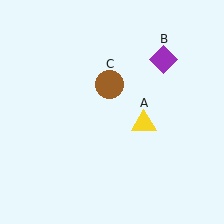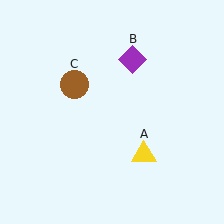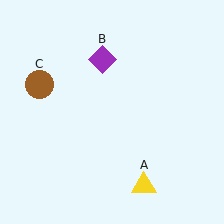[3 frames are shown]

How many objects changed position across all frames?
3 objects changed position: yellow triangle (object A), purple diamond (object B), brown circle (object C).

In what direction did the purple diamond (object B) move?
The purple diamond (object B) moved left.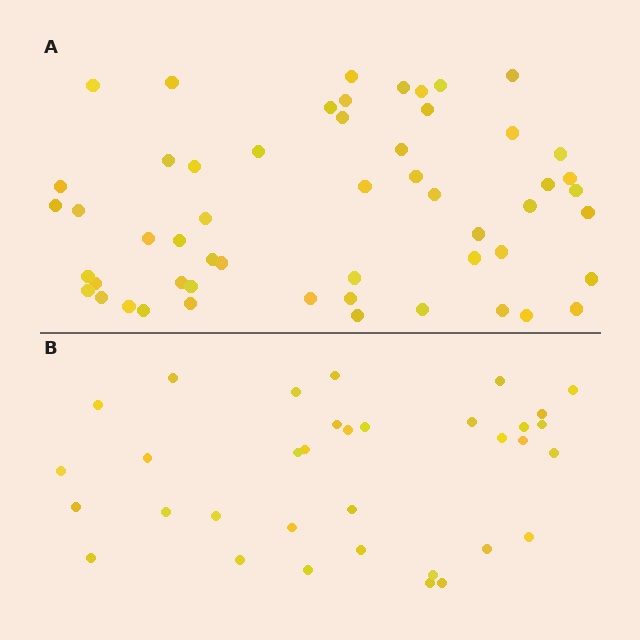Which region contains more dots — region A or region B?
Region A (the top region) has more dots.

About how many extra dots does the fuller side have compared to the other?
Region A has approximately 20 more dots than region B.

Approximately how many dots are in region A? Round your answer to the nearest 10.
About 50 dots. (The exact count is 54, which rounds to 50.)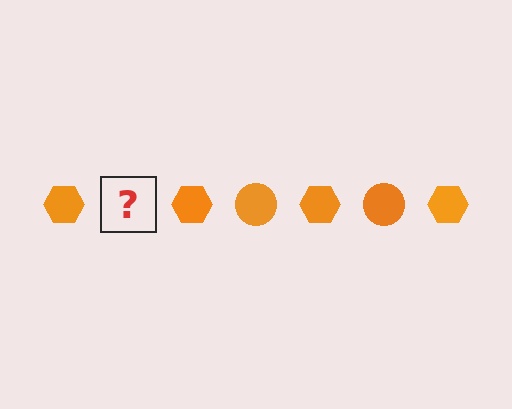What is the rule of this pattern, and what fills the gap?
The rule is that the pattern cycles through hexagon, circle shapes in orange. The gap should be filled with an orange circle.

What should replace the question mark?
The question mark should be replaced with an orange circle.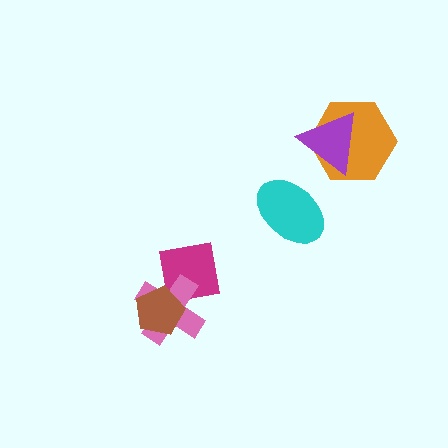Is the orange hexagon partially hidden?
Yes, it is partially covered by another shape.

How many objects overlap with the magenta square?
2 objects overlap with the magenta square.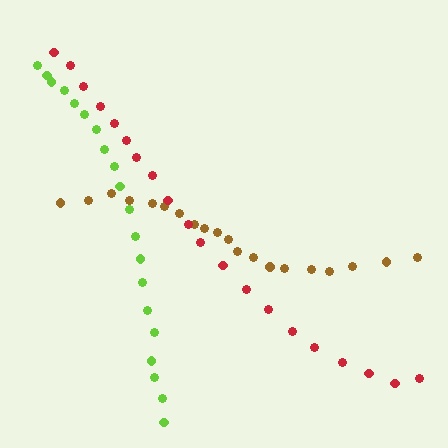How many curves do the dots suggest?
There are 3 distinct paths.